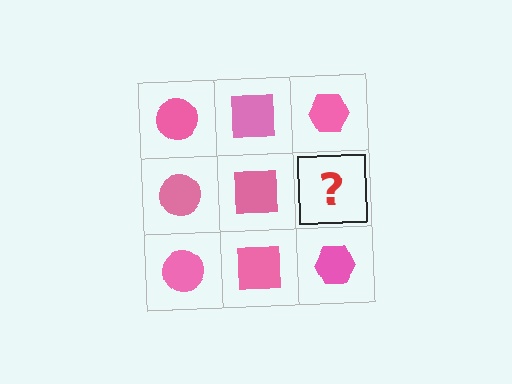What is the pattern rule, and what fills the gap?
The rule is that each column has a consistent shape. The gap should be filled with a pink hexagon.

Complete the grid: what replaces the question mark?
The question mark should be replaced with a pink hexagon.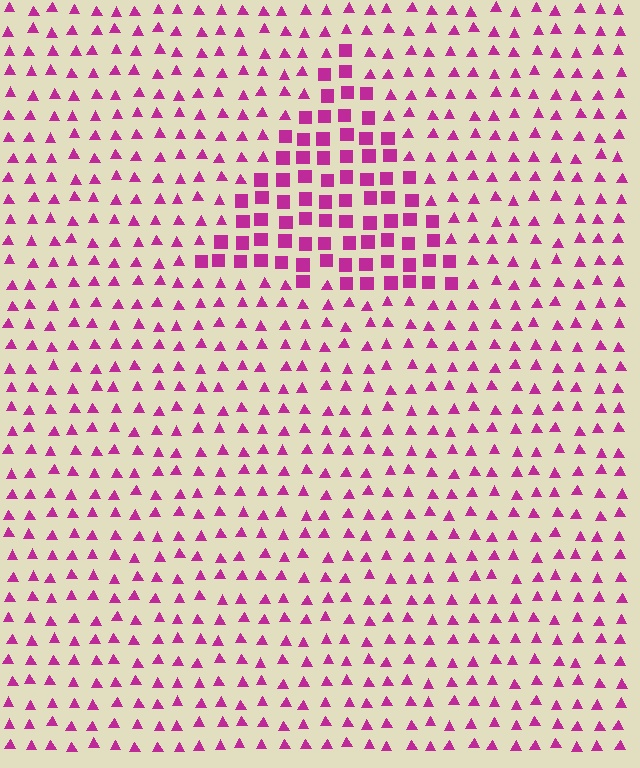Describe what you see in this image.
The image is filled with small magenta elements arranged in a uniform grid. A triangle-shaped region contains squares, while the surrounding area contains triangles. The boundary is defined purely by the change in element shape.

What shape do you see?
I see a triangle.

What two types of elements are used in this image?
The image uses squares inside the triangle region and triangles outside it.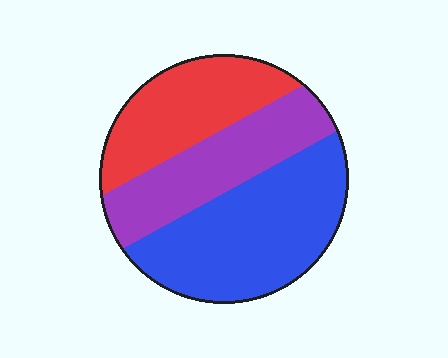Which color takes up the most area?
Blue, at roughly 45%.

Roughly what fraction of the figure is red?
Red covers around 30% of the figure.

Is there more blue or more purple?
Blue.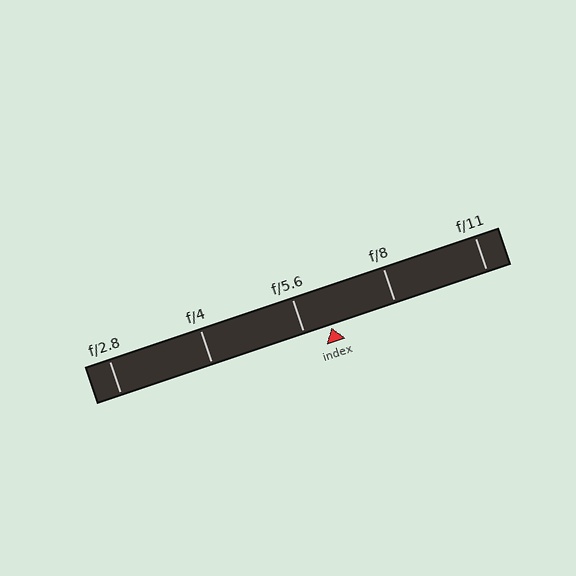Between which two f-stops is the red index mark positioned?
The index mark is between f/5.6 and f/8.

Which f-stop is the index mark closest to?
The index mark is closest to f/5.6.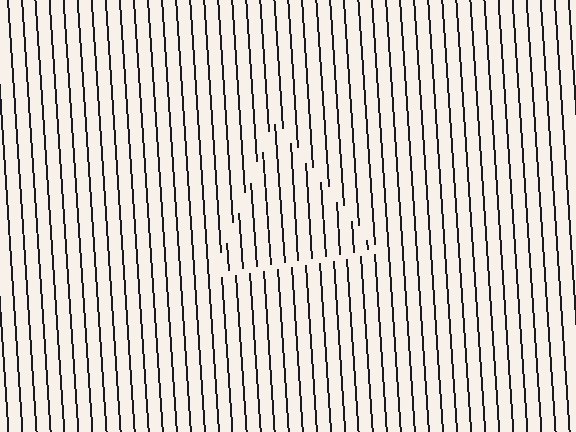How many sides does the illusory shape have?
3 sides — the line-ends trace a triangle.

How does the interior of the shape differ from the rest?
The interior of the shape contains the same grating, shifted by half a period — the contour is defined by the phase discontinuity where line-ends from the inner and outer gratings abut.